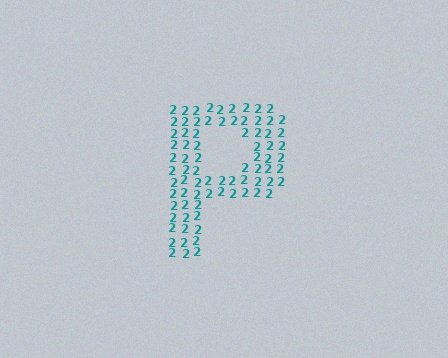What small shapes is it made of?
It is made of small digit 2's.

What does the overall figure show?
The overall figure shows the letter P.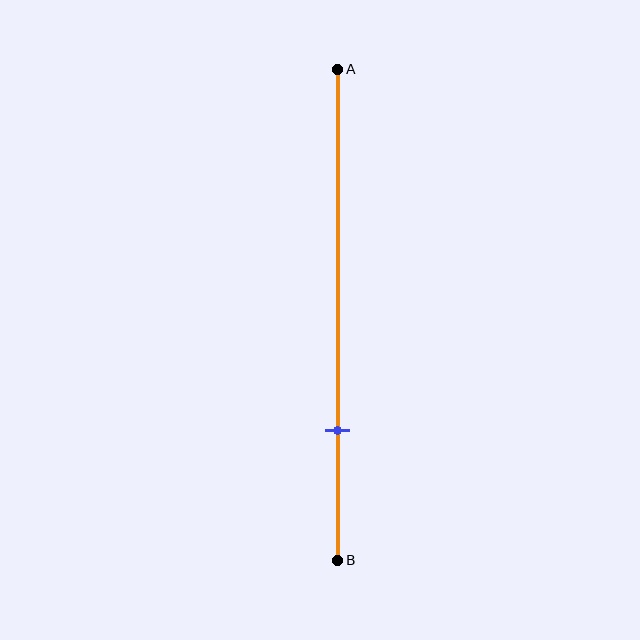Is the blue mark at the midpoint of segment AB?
No, the mark is at about 75% from A, not at the 50% midpoint.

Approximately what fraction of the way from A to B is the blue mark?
The blue mark is approximately 75% of the way from A to B.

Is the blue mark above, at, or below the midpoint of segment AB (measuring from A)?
The blue mark is below the midpoint of segment AB.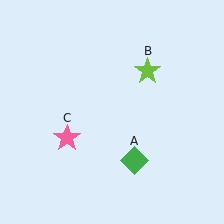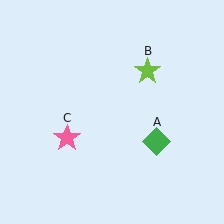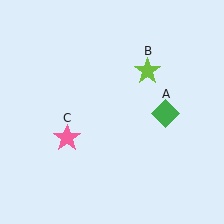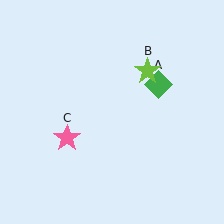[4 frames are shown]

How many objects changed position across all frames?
1 object changed position: green diamond (object A).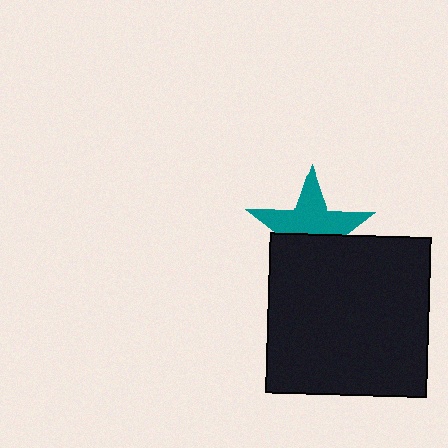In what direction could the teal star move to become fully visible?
The teal star could move up. That would shift it out from behind the black square entirely.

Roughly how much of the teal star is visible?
About half of it is visible (roughly 57%).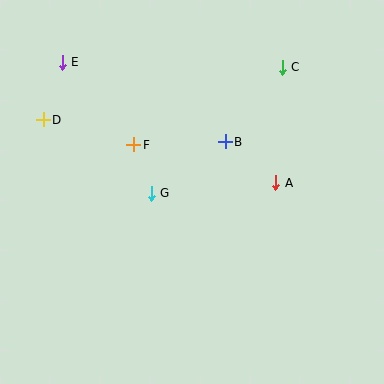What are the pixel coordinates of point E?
Point E is at (62, 62).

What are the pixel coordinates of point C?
Point C is at (282, 67).